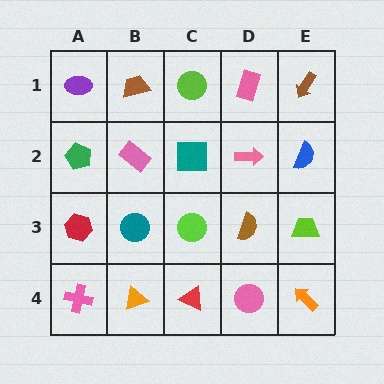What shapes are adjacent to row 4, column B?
A teal circle (row 3, column B), a pink cross (row 4, column A), a red triangle (row 4, column C).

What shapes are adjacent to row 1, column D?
A pink arrow (row 2, column D), a lime circle (row 1, column C), a brown arrow (row 1, column E).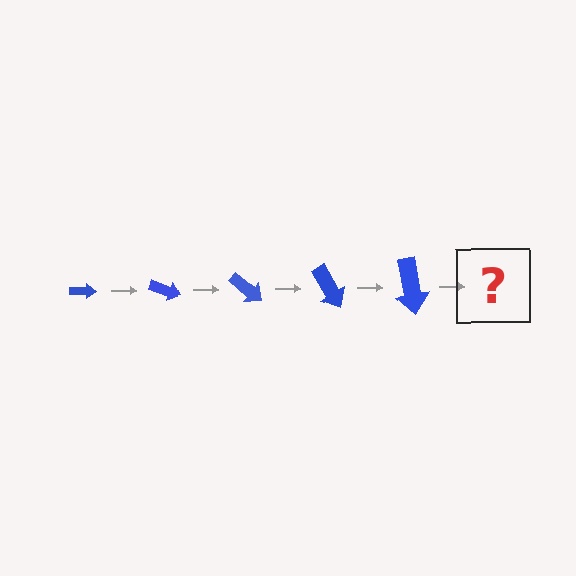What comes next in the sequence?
The next element should be an arrow, larger than the previous one and rotated 100 degrees from the start.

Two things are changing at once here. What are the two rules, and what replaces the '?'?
The two rules are that the arrow grows larger each step and it rotates 20 degrees each step. The '?' should be an arrow, larger than the previous one and rotated 100 degrees from the start.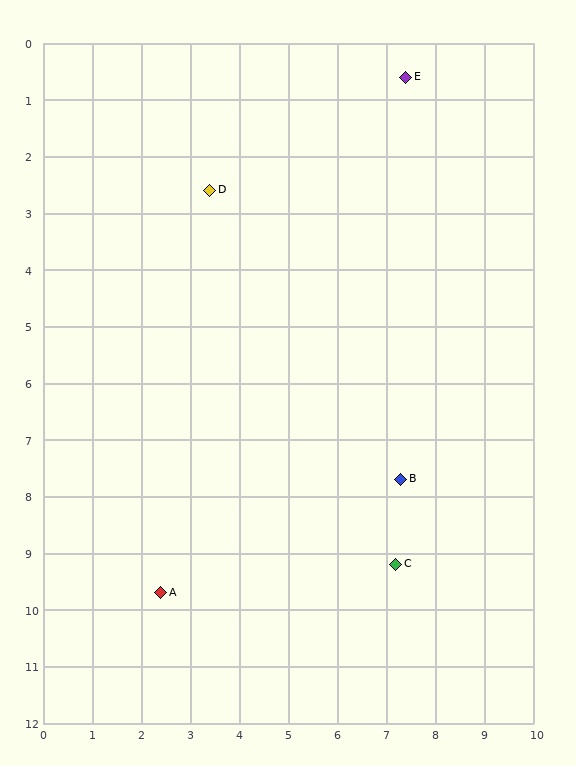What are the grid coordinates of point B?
Point B is at approximately (7.3, 7.7).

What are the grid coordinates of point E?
Point E is at approximately (7.4, 0.6).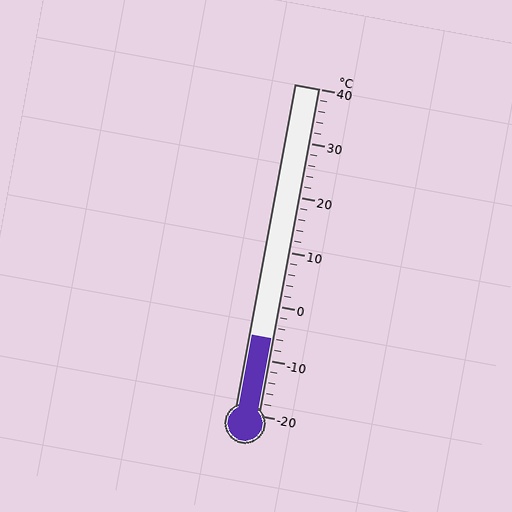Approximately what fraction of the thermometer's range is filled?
The thermometer is filled to approximately 25% of its range.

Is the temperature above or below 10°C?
The temperature is below 10°C.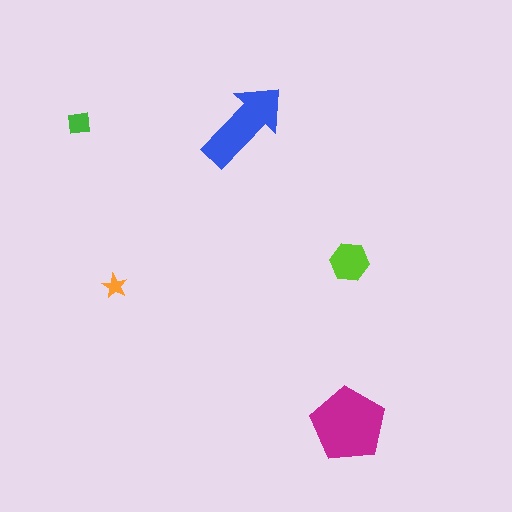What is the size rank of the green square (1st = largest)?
4th.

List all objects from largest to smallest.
The magenta pentagon, the blue arrow, the lime hexagon, the green square, the orange star.